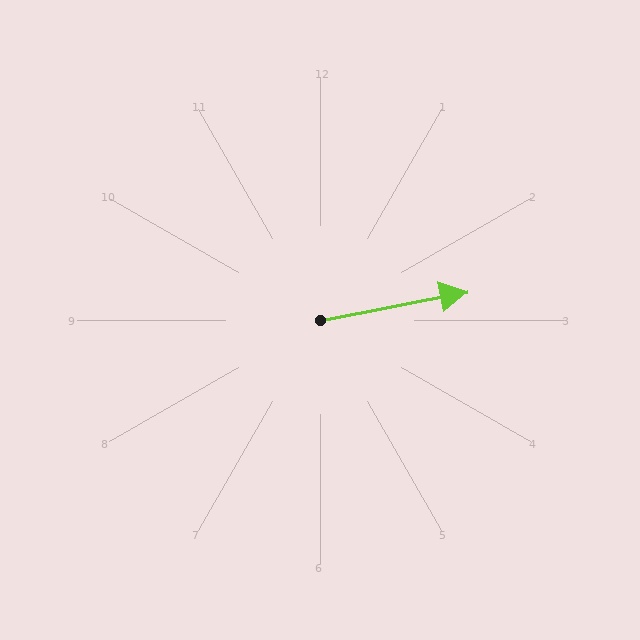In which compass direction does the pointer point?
East.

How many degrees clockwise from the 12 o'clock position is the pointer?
Approximately 79 degrees.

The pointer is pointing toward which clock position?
Roughly 3 o'clock.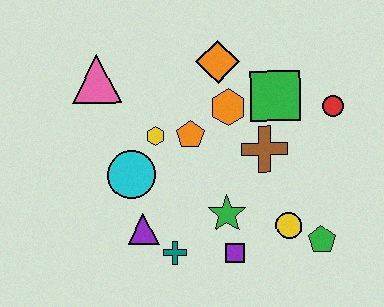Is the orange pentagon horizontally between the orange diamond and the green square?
No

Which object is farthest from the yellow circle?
The pink triangle is farthest from the yellow circle.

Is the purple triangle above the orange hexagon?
No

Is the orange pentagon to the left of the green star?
Yes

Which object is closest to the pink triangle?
The yellow hexagon is closest to the pink triangle.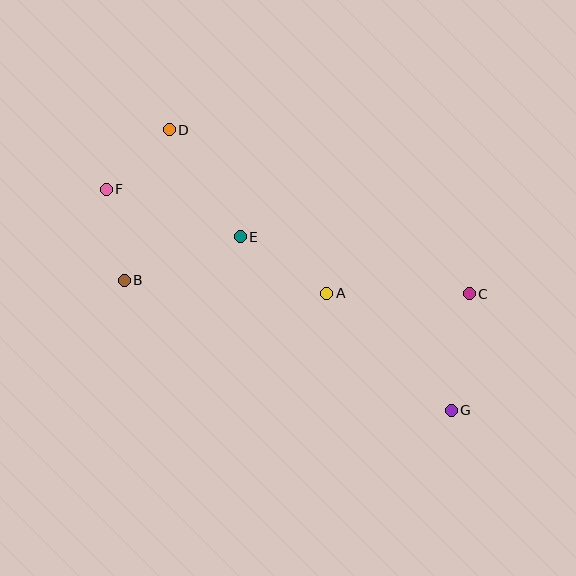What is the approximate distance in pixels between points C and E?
The distance between C and E is approximately 236 pixels.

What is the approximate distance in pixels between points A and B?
The distance between A and B is approximately 203 pixels.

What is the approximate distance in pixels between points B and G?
The distance between B and G is approximately 352 pixels.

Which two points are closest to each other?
Points D and F are closest to each other.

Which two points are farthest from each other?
Points F and G are farthest from each other.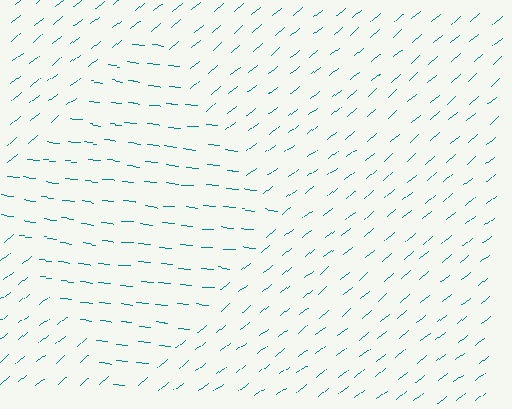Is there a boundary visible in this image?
Yes, there is a texture boundary formed by a change in line orientation.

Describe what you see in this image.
The image is filled with small teal line segments. A diamond region in the image has lines oriented differently from the surrounding lines, creating a visible texture boundary.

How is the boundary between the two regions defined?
The boundary is defined purely by a change in line orientation (approximately 45 degrees difference). All lines are the same color and thickness.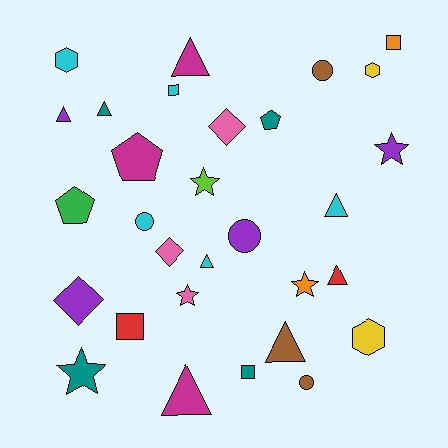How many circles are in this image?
There are 4 circles.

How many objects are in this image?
There are 30 objects.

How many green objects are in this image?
There is 1 green object.